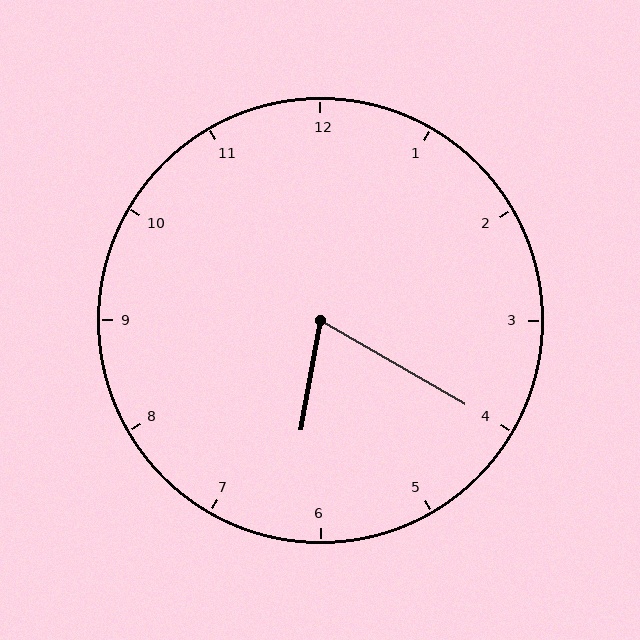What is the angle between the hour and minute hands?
Approximately 70 degrees.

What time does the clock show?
6:20.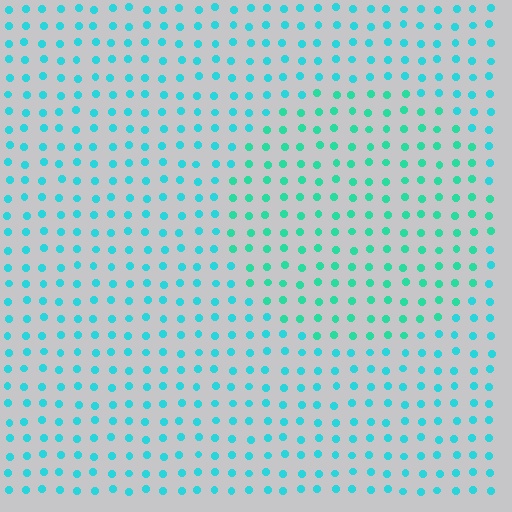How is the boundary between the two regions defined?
The boundary is defined purely by a slight shift in hue (about 23 degrees). Spacing, size, and orientation are identical on both sides.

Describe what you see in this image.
The image is filled with small cyan elements in a uniform arrangement. A circle-shaped region is visible where the elements are tinted to a slightly different hue, forming a subtle color boundary.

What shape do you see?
I see a circle.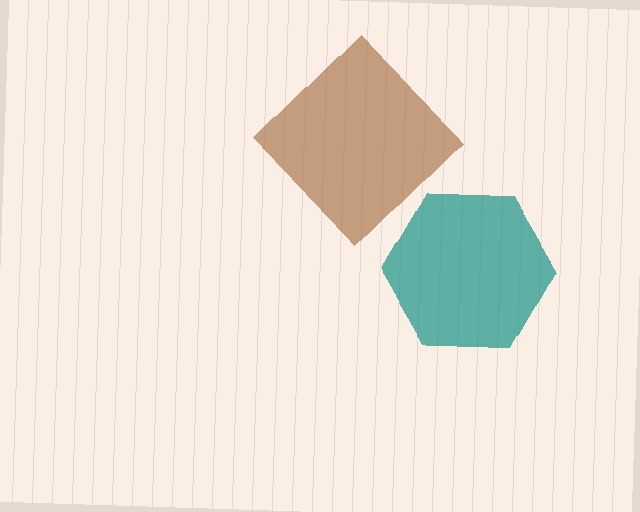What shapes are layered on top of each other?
The layered shapes are: a teal hexagon, a brown diamond.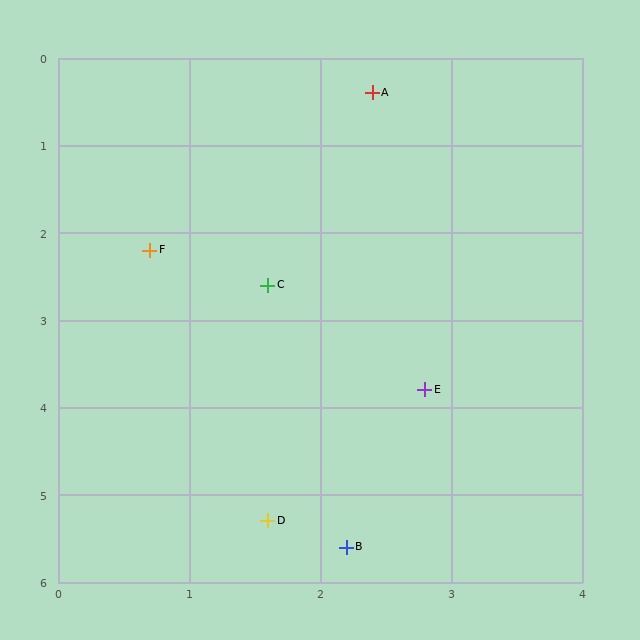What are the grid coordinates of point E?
Point E is at approximately (2.8, 3.8).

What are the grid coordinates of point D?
Point D is at approximately (1.6, 5.3).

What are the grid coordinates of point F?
Point F is at approximately (0.7, 2.2).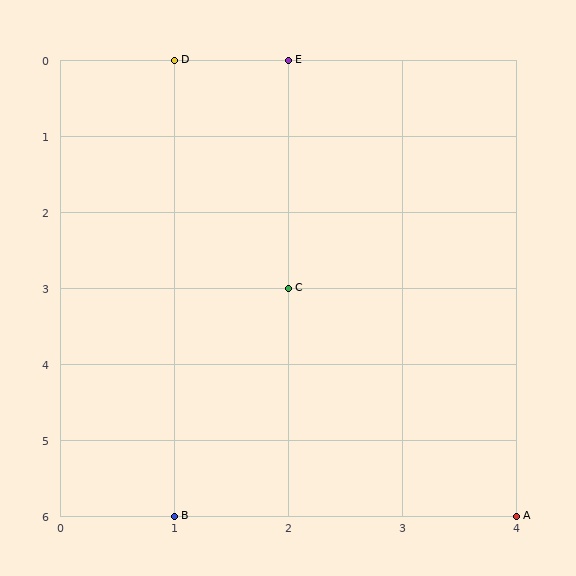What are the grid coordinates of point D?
Point D is at grid coordinates (1, 0).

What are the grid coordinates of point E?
Point E is at grid coordinates (2, 0).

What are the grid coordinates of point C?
Point C is at grid coordinates (2, 3).